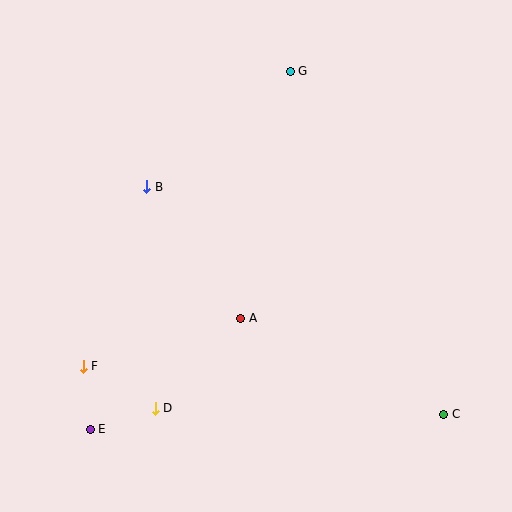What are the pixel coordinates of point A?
Point A is at (241, 318).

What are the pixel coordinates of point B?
Point B is at (147, 187).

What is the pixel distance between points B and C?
The distance between B and C is 374 pixels.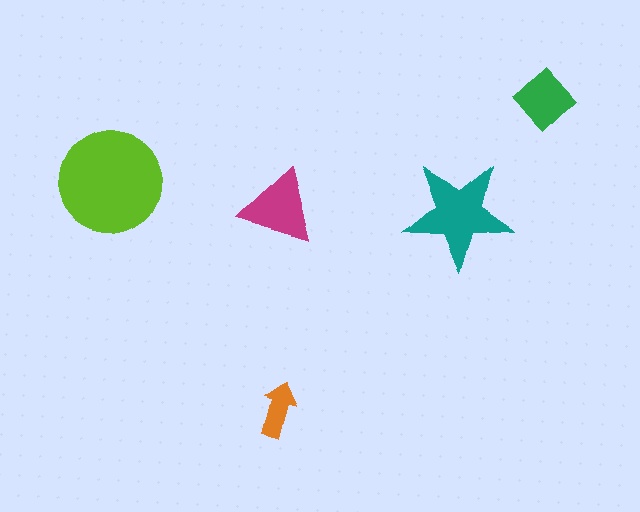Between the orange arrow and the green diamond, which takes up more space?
The green diamond.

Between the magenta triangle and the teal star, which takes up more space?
The teal star.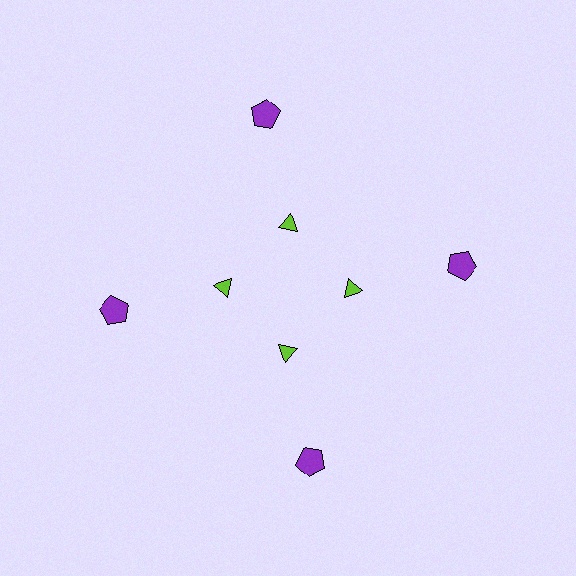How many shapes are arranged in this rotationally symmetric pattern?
There are 8 shapes, arranged in 4 groups of 2.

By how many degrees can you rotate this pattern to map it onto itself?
The pattern maps onto itself every 90 degrees of rotation.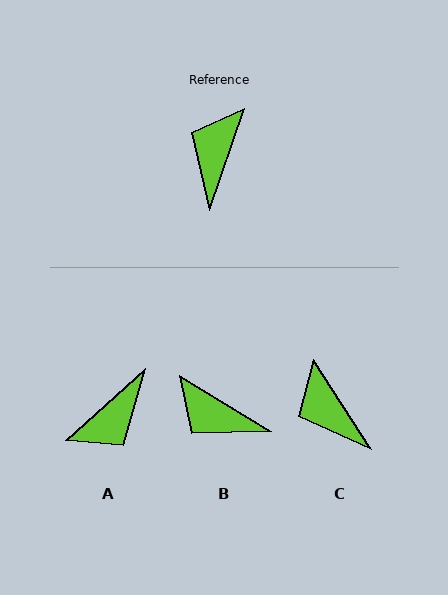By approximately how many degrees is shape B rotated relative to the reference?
Approximately 78 degrees counter-clockwise.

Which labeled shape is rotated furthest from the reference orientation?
A, about 151 degrees away.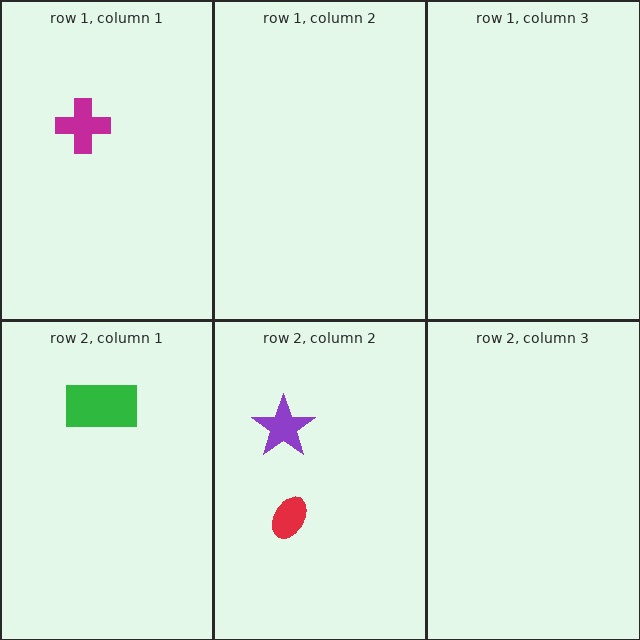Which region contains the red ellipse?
The row 2, column 2 region.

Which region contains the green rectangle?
The row 2, column 1 region.